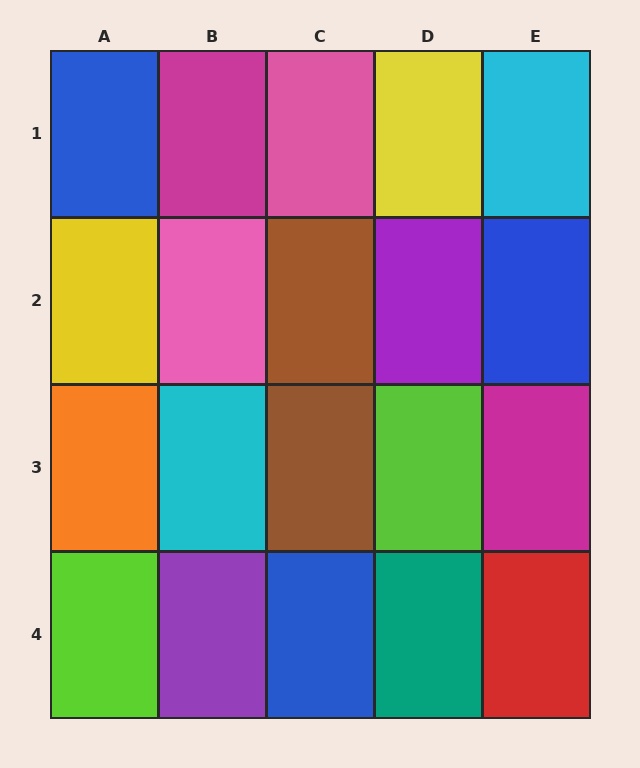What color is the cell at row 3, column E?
Magenta.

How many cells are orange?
1 cell is orange.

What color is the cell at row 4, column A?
Lime.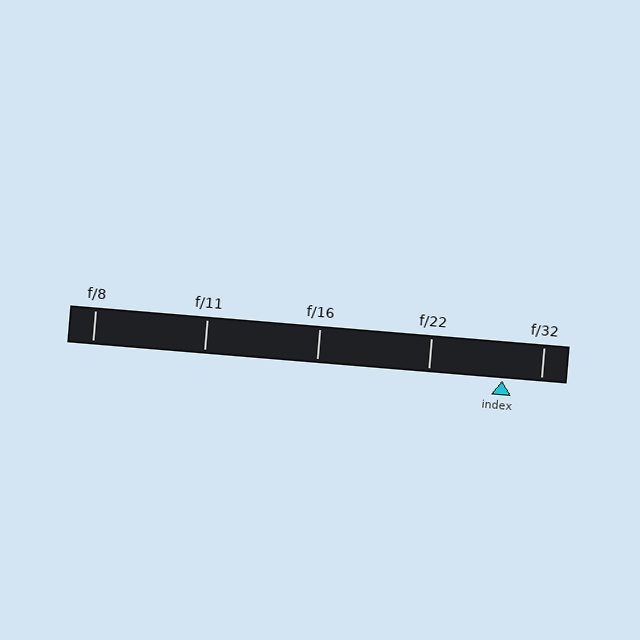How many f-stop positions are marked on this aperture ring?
There are 5 f-stop positions marked.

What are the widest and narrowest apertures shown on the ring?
The widest aperture shown is f/8 and the narrowest is f/32.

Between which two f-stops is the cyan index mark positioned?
The index mark is between f/22 and f/32.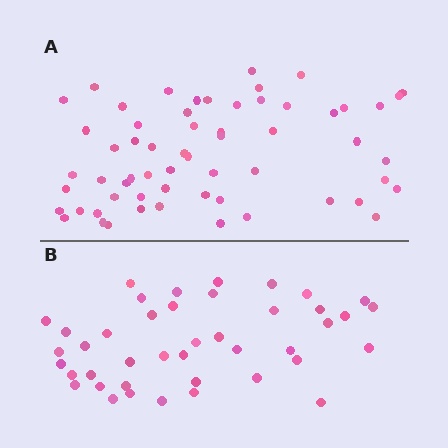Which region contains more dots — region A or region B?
Region A (the top region) has more dots.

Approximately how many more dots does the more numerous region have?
Region A has approximately 20 more dots than region B.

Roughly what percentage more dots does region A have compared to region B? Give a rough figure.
About 45% more.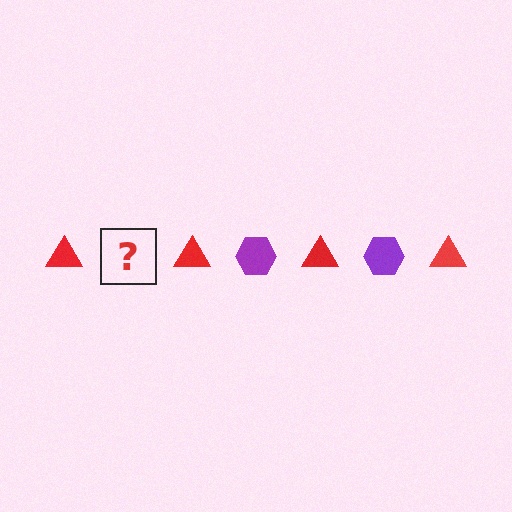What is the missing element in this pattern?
The missing element is a purple hexagon.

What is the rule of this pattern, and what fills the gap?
The rule is that the pattern alternates between red triangle and purple hexagon. The gap should be filled with a purple hexagon.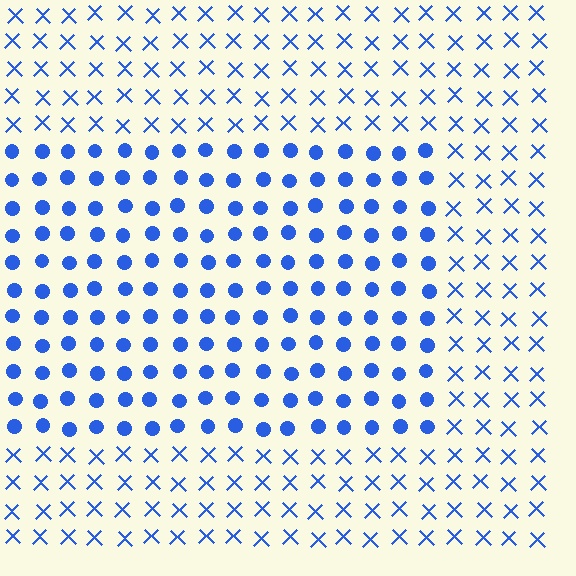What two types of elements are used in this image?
The image uses circles inside the rectangle region and X marks outside it.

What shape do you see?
I see a rectangle.